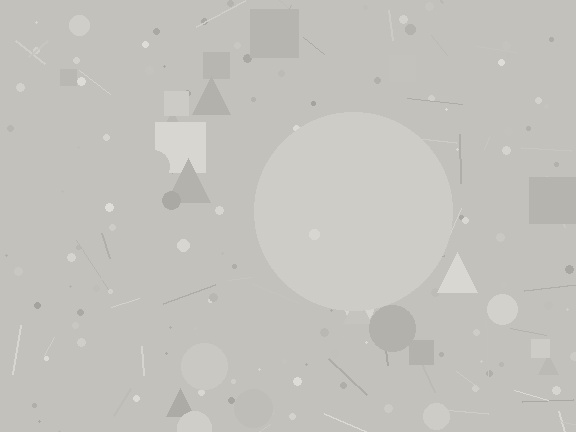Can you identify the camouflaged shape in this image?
The camouflaged shape is a circle.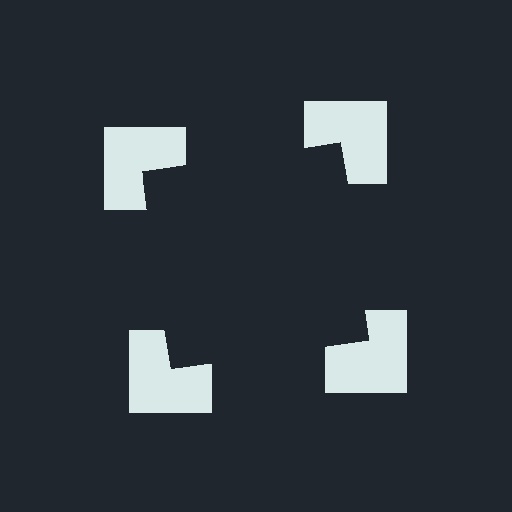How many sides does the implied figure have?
4 sides.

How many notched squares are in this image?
There are 4 — one at each vertex of the illusory square.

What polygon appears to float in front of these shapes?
An illusory square — its edges are inferred from the aligned wedge cuts in the notched squares, not physically drawn.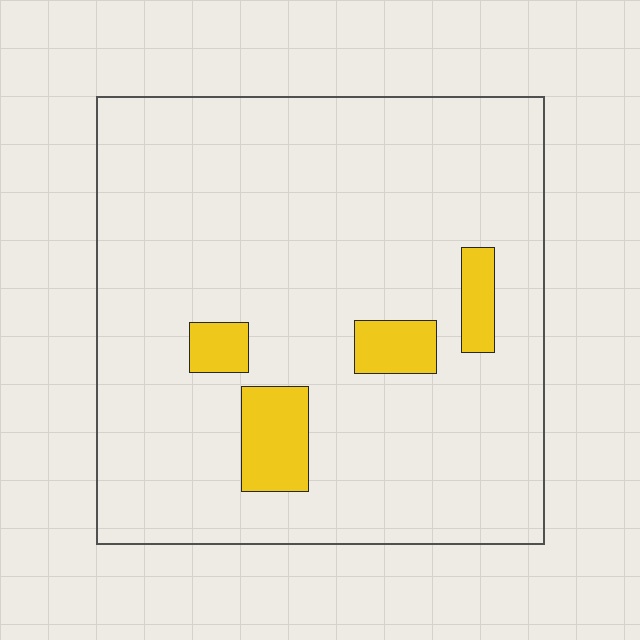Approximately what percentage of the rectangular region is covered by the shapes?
Approximately 10%.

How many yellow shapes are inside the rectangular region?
4.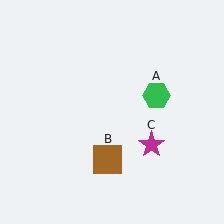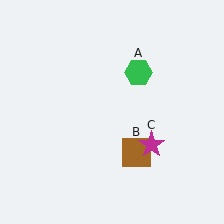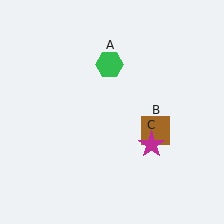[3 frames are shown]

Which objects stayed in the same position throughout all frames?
Magenta star (object C) remained stationary.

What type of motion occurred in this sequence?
The green hexagon (object A), brown square (object B) rotated counterclockwise around the center of the scene.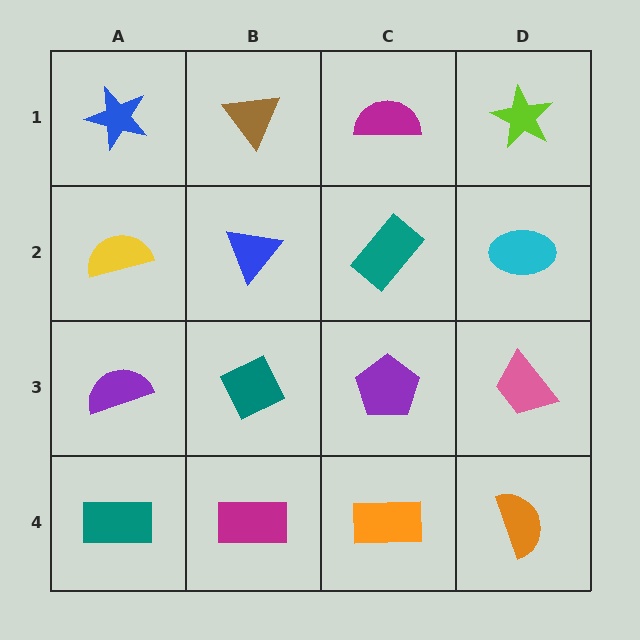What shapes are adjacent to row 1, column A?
A yellow semicircle (row 2, column A), a brown triangle (row 1, column B).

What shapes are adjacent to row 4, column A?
A purple semicircle (row 3, column A), a magenta rectangle (row 4, column B).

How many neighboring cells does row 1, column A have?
2.